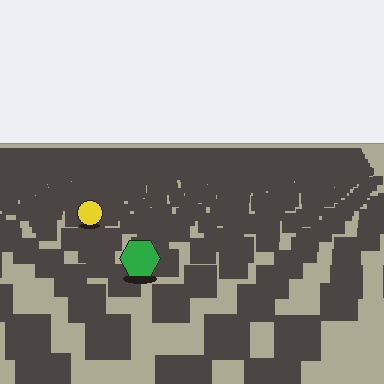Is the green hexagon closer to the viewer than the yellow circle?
Yes. The green hexagon is closer — you can tell from the texture gradient: the ground texture is coarser near it.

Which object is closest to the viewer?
The green hexagon is closest. The texture marks near it are larger and more spread out.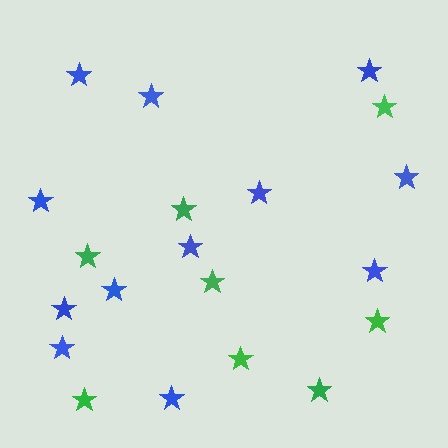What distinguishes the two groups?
There are 2 groups: one group of blue stars (12) and one group of green stars (8).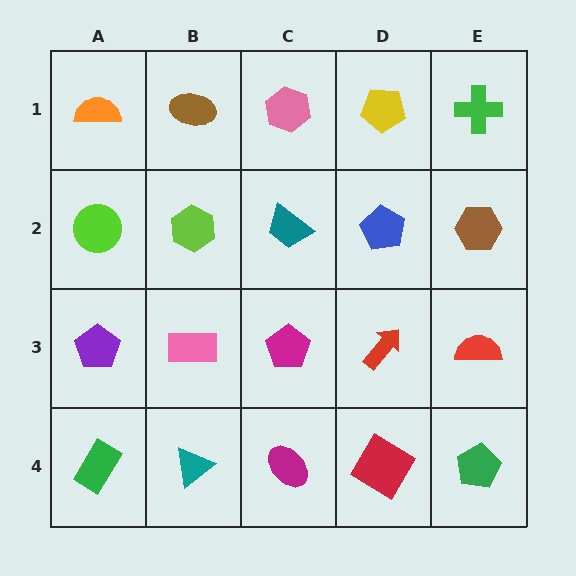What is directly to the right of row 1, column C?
A yellow pentagon.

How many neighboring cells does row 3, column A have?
3.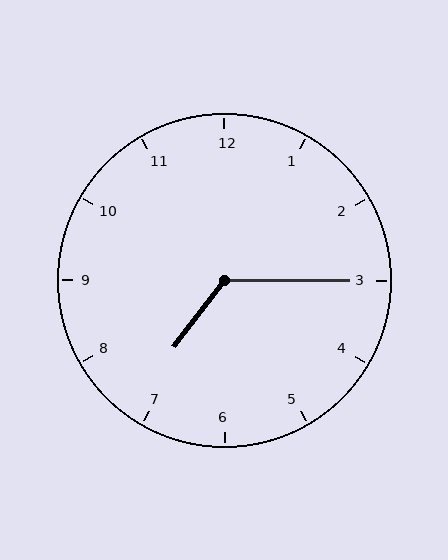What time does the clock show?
7:15.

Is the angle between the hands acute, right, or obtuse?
It is obtuse.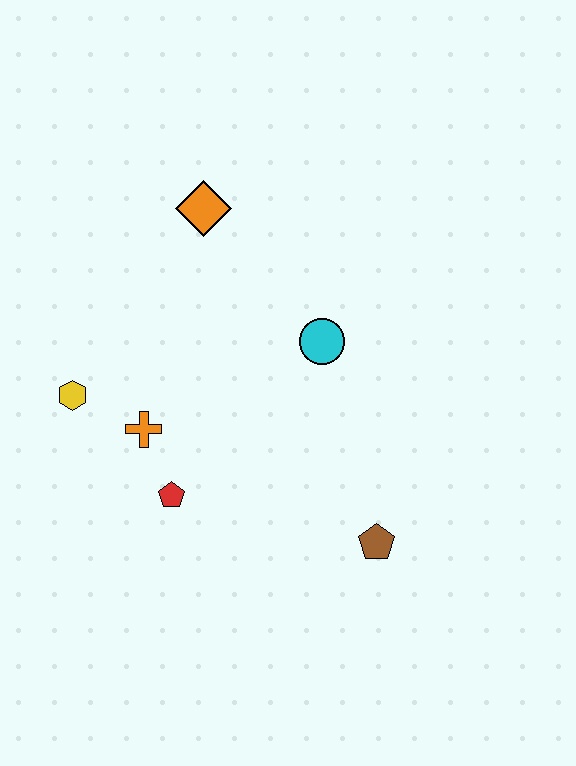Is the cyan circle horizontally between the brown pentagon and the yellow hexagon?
Yes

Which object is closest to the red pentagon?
The orange cross is closest to the red pentagon.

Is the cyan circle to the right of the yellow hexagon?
Yes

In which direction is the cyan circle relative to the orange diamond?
The cyan circle is below the orange diamond.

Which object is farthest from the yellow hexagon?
The brown pentagon is farthest from the yellow hexagon.